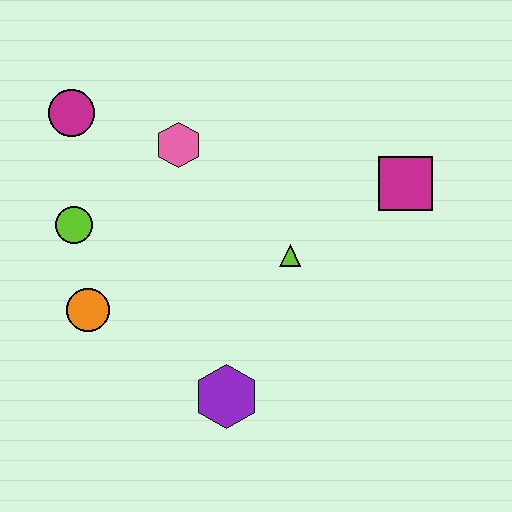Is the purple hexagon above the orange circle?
No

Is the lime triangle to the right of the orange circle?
Yes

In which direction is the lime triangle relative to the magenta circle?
The lime triangle is to the right of the magenta circle.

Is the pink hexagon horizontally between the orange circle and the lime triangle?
Yes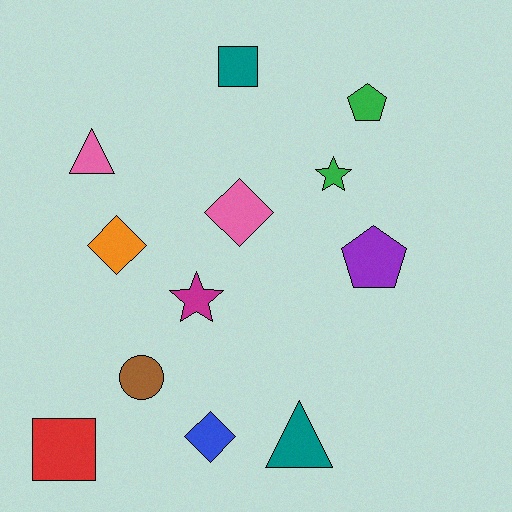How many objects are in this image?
There are 12 objects.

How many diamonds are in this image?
There are 3 diamonds.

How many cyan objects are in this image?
There are no cyan objects.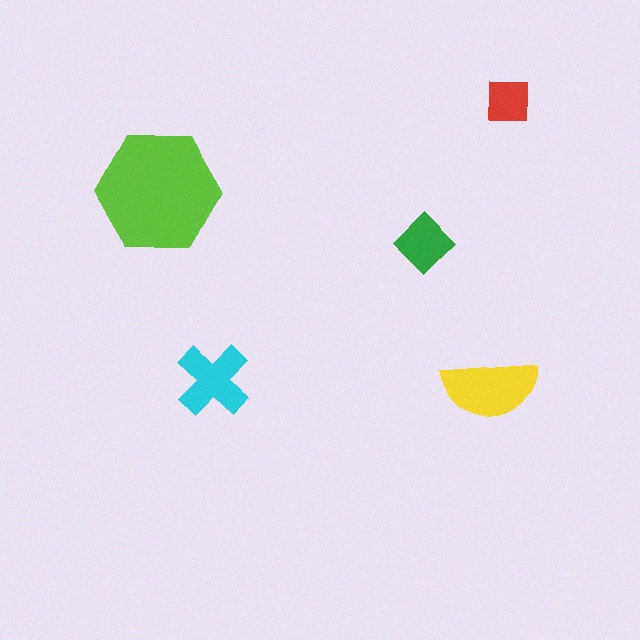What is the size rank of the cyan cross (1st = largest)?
3rd.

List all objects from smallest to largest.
The red square, the green diamond, the cyan cross, the yellow semicircle, the lime hexagon.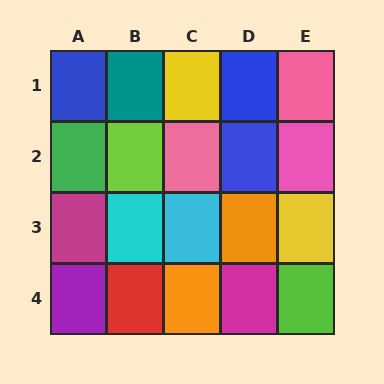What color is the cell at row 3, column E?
Yellow.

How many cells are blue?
3 cells are blue.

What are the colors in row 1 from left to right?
Blue, teal, yellow, blue, pink.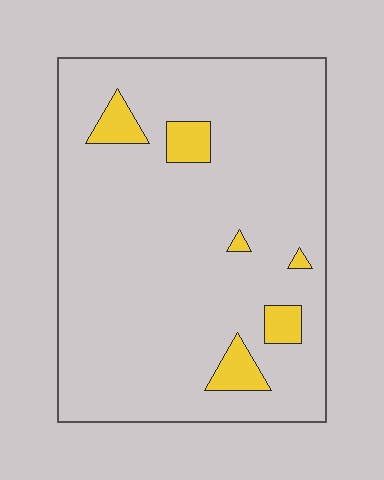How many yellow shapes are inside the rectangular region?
6.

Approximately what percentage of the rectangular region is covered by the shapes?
Approximately 10%.